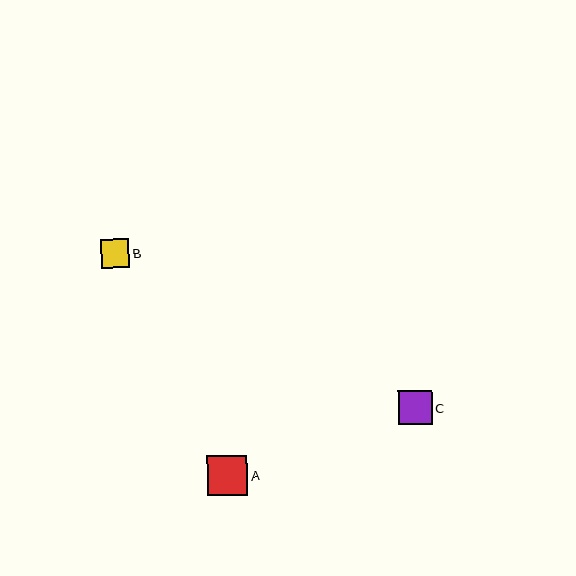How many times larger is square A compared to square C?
Square A is approximately 1.2 times the size of square C.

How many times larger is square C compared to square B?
Square C is approximately 1.2 times the size of square B.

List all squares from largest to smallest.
From largest to smallest: A, C, B.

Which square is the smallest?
Square B is the smallest with a size of approximately 29 pixels.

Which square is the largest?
Square A is the largest with a size of approximately 40 pixels.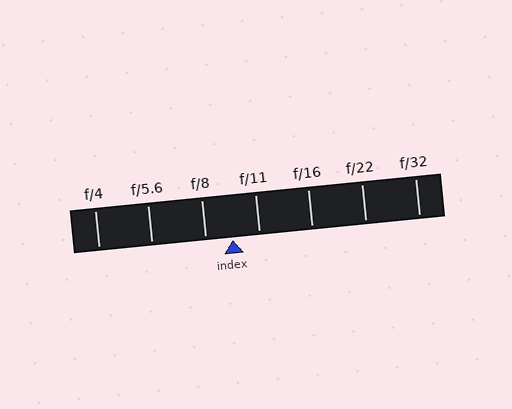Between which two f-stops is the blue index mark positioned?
The index mark is between f/8 and f/11.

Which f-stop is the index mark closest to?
The index mark is closest to f/8.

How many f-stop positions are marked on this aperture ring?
There are 7 f-stop positions marked.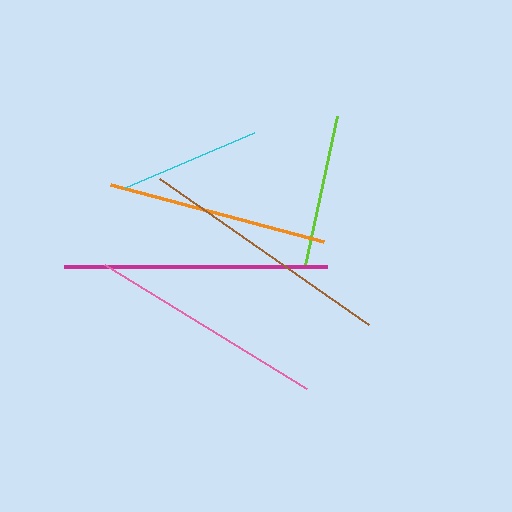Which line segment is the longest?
The magenta line is the longest at approximately 263 pixels.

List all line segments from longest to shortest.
From longest to shortest: magenta, brown, pink, orange, lime, cyan.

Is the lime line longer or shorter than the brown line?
The brown line is longer than the lime line.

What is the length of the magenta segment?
The magenta segment is approximately 263 pixels long.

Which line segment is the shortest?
The cyan line is the shortest at approximately 140 pixels.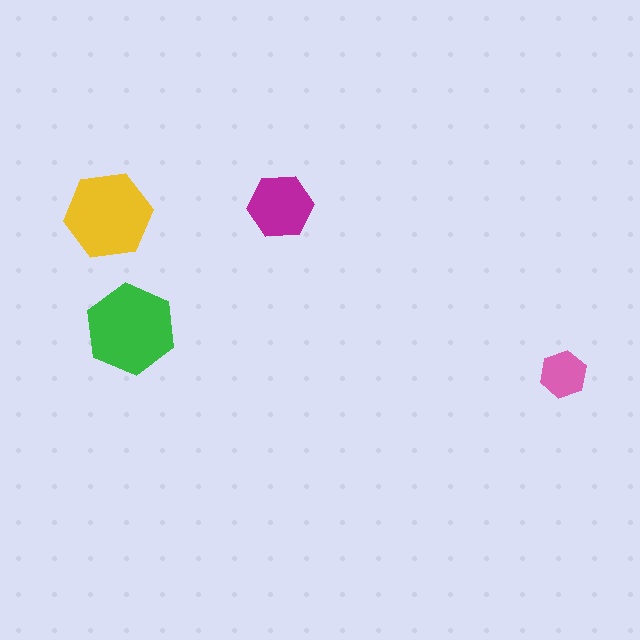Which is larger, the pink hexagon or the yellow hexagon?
The yellow one.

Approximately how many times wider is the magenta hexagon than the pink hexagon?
About 1.5 times wider.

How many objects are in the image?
There are 4 objects in the image.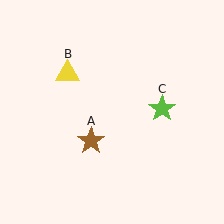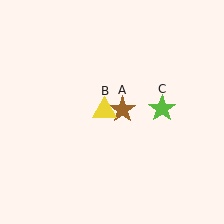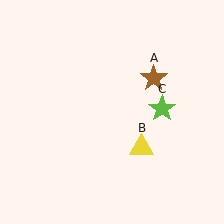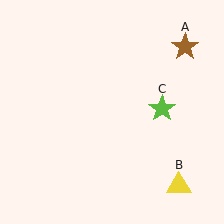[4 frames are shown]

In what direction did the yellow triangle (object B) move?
The yellow triangle (object B) moved down and to the right.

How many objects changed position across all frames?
2 objects changed position: brown star (object A), yellow triangle (object B).